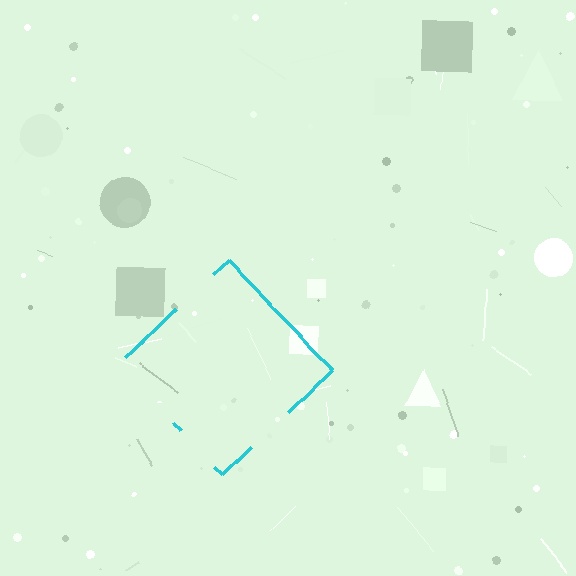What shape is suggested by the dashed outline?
The dashed outline suggests a diamond.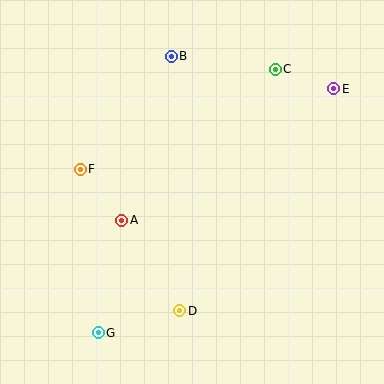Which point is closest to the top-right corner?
Point E is closest to the top-right corner.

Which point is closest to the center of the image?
Point A at (122, 220) is closest to the center.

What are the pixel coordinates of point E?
Point E is at (334, 89).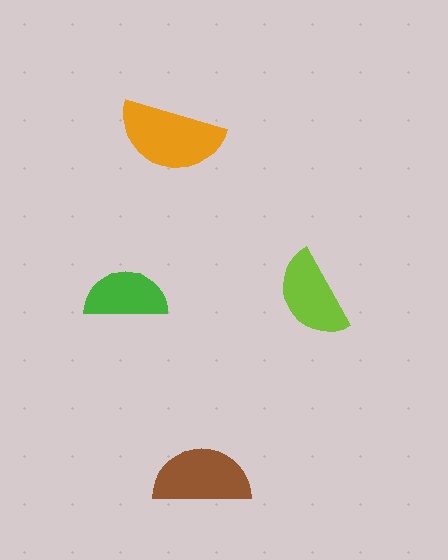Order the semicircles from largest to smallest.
the orange one, the brown one, the lime one, the green one.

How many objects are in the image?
There are 4 objects in the image.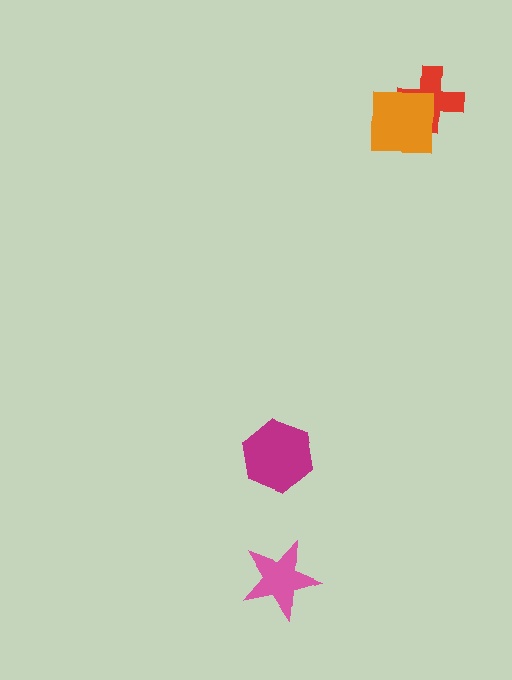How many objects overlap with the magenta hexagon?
0 objects overlap with the magenta hexagon.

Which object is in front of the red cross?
The orange square is in front of the red cross.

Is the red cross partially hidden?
Yes, it is partially covered by another shape.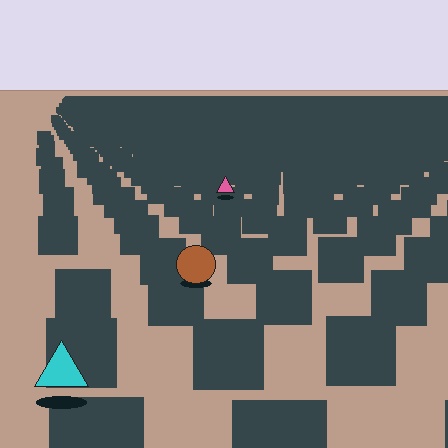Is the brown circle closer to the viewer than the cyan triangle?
No. The cyan triangle is closer — you can tell from the texture gradient: the ground texture is coarser near it.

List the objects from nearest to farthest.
From nearest to farthest: the cyan triangle, the brown circle, the pink triangle.